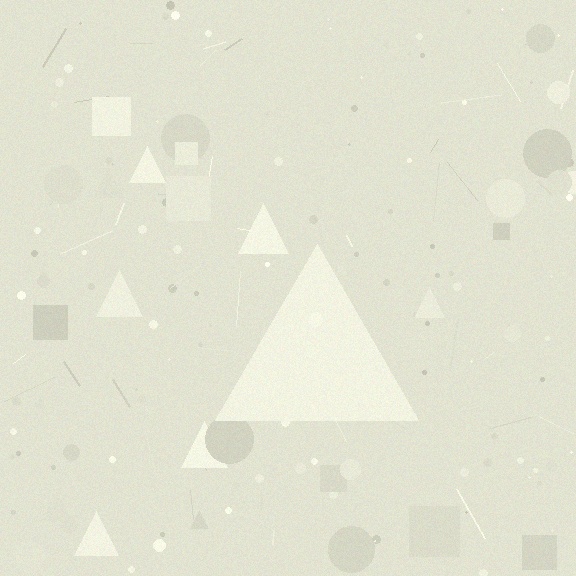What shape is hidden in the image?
A triangle is hidden in the image.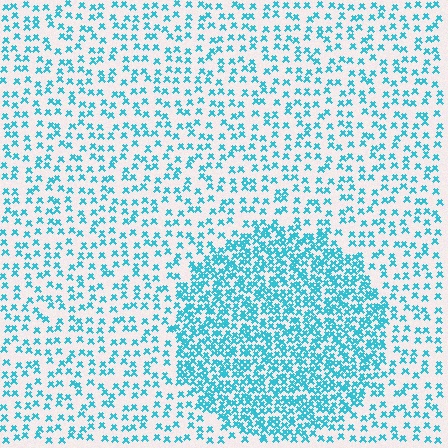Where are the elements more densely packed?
The elements are more densely packed inside the circle boundary.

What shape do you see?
I see a circle.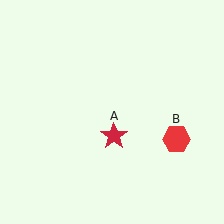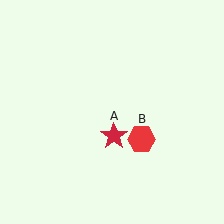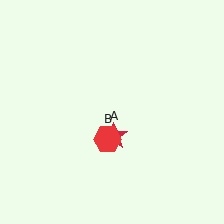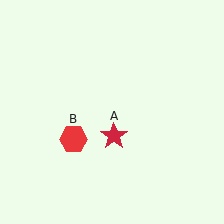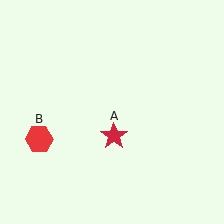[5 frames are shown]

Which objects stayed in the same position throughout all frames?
Red star (object A) remained stationary.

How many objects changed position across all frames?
1 object changed position: red hexagon (object B).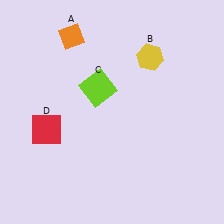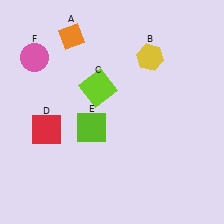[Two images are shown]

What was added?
A lime square (E), a pink circle (F) were added in Image 2.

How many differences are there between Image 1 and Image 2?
There are 2 differences between the two images.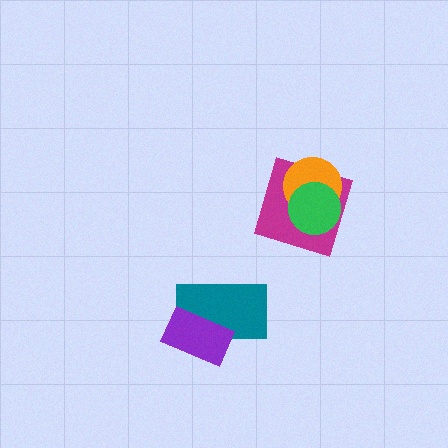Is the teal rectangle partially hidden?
Yes, it is partially covered by another shape.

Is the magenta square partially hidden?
Yes, it is partially covered by another shape.